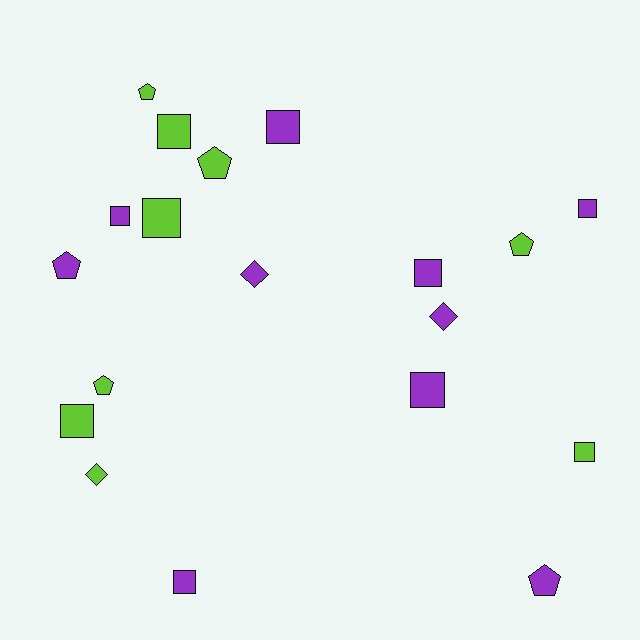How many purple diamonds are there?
There are 2 purple diamonds.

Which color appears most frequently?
Purple, with 10 objects.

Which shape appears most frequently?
Square, with 10 objects.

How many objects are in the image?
There are 19 objects.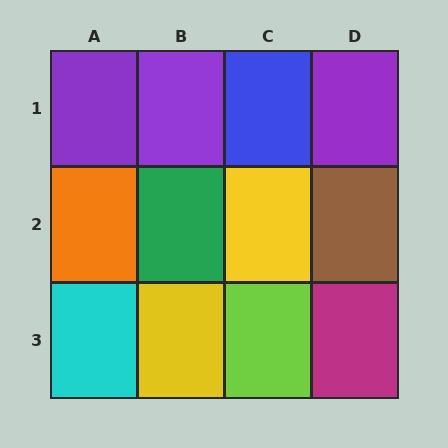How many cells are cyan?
1 cell is cyan.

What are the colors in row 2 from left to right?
Orange, green, yellow, brown.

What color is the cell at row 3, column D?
Magenta.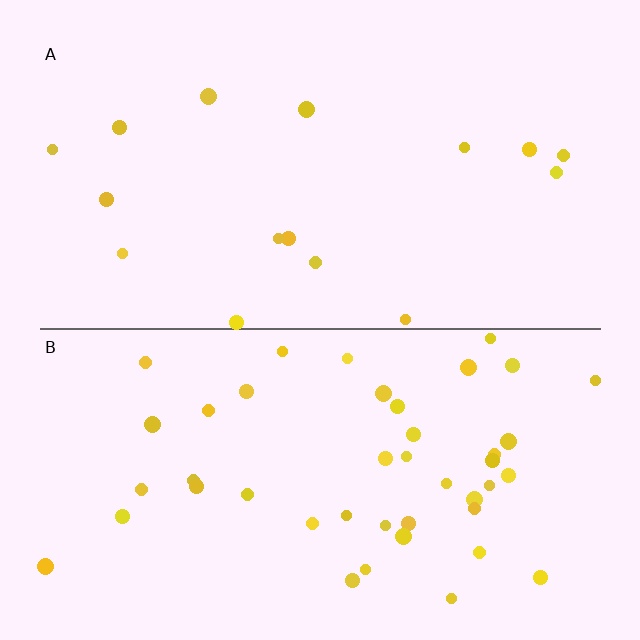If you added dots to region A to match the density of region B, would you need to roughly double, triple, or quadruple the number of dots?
Approximately triple.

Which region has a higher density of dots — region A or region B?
B (the bottom).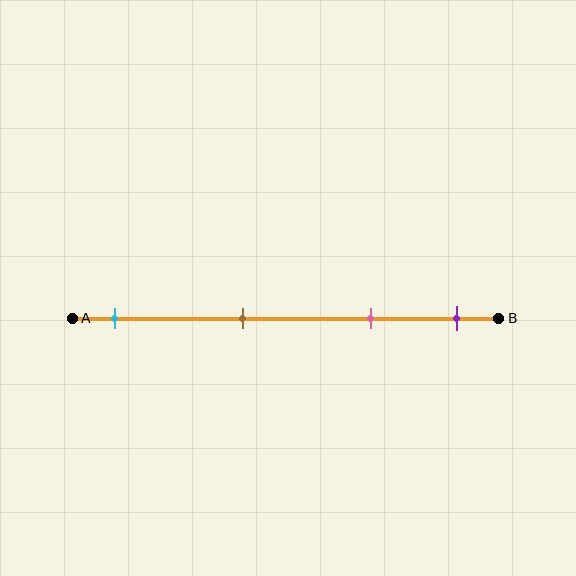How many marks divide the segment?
There are 4 marks dividing the segment.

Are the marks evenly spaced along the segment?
No, the marks are not evenly spaced.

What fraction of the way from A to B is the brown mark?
The brown mark is approximately 40% (0.4) of the way from A to B.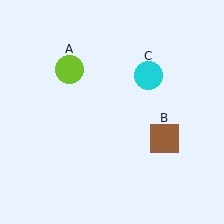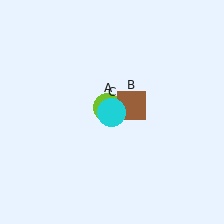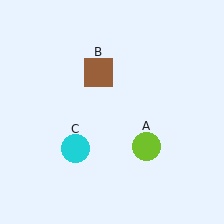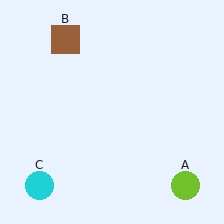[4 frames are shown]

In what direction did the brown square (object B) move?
The brown square (object B) moved up and to the left.